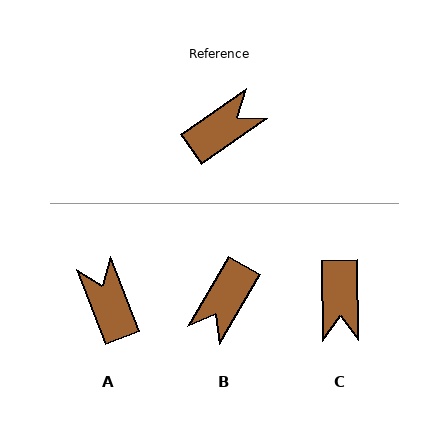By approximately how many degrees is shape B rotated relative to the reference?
Approximately 155 degrees clockwise.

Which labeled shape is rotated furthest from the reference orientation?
B, about 155 degrees away.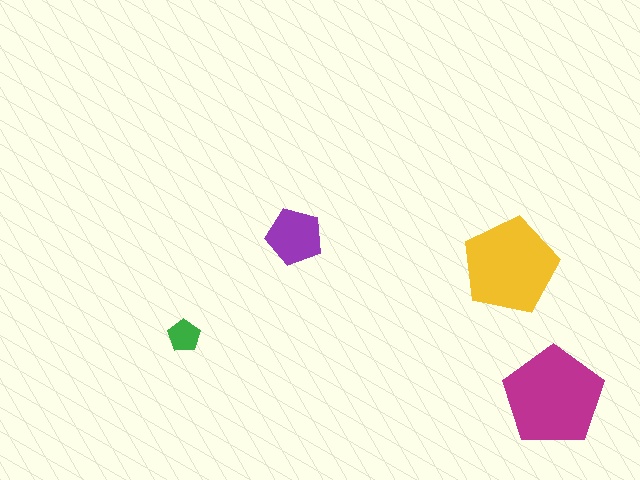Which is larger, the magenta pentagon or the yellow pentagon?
The magenta one.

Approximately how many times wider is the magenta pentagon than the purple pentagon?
About 2 times wider.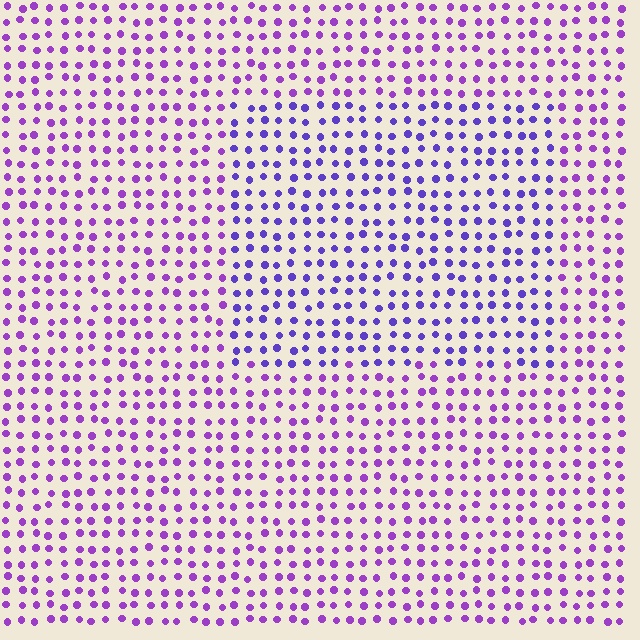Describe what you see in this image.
The image is filled with small purple elements in a uniform arrangement. A rectangle-shaped region is visible where the elements are tinted to a slightly different hue, forming a subtle color boundary.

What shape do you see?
I see a rectangle.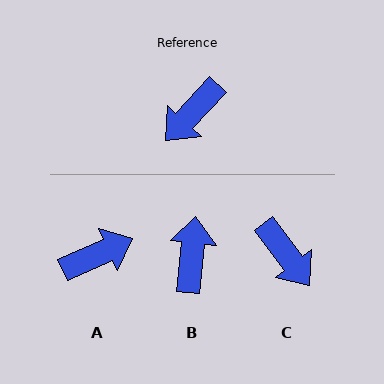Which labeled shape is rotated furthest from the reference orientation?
A, about 157 degrees away.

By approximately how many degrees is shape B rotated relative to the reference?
Approximately 143 degrees clockwise.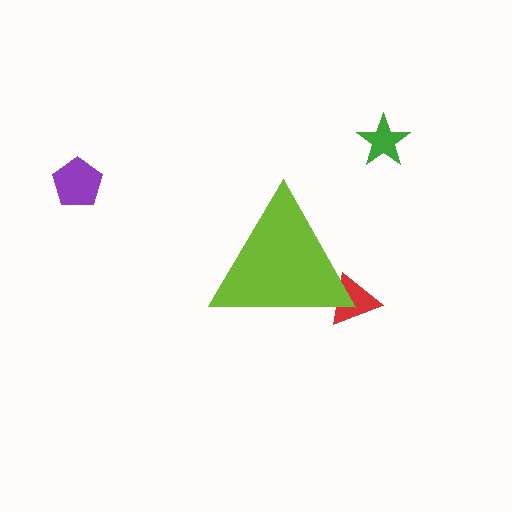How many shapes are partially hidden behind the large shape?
1 shape is partially hidden.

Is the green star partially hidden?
No, the green star is fully visible.